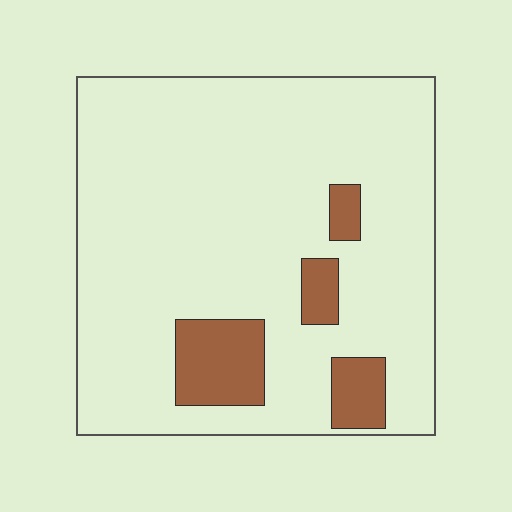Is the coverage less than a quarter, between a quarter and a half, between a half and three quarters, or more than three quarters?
Less than a quarter.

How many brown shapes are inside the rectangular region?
4.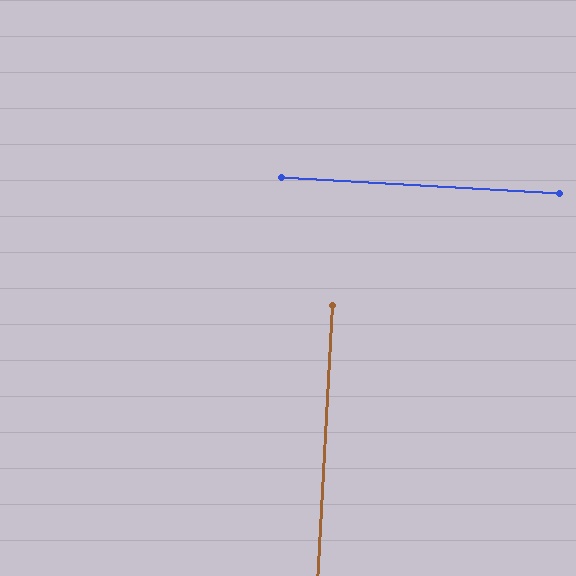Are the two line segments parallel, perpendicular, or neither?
Perpendicular — they meet at approximately 90°.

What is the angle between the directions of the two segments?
Approximately 90 degrees.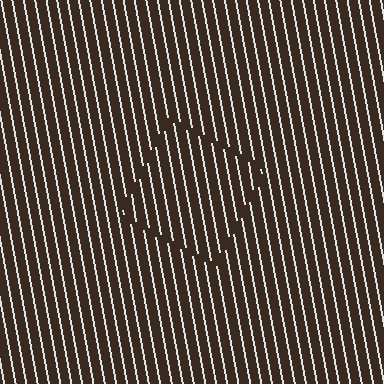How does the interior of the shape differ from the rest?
The interior of the shape contains the same grating, shifted by half a period — the contour is defined by the phase discontinuity where line-ends from the inner and outer gratings abut.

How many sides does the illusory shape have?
4 sides — the line-ends trace a square.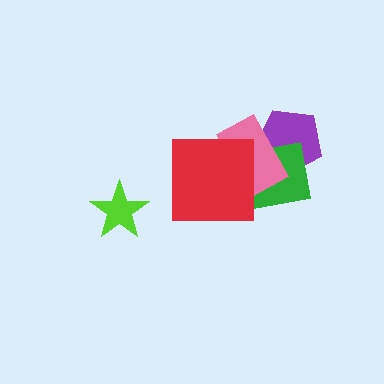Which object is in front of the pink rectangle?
The red square is in front of the pink rectangle.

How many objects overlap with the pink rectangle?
3 objects overlap with the pink rectangle.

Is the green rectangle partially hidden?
Yes, it is partially covered by another shape.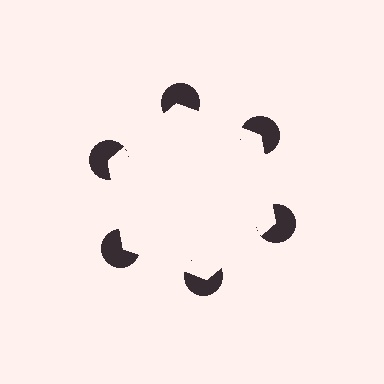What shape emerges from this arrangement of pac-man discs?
An illusory hexagon — its edges are inferred from the aligned wedge cuts in the pac-man discs, not physically drawn.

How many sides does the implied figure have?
6 sides.